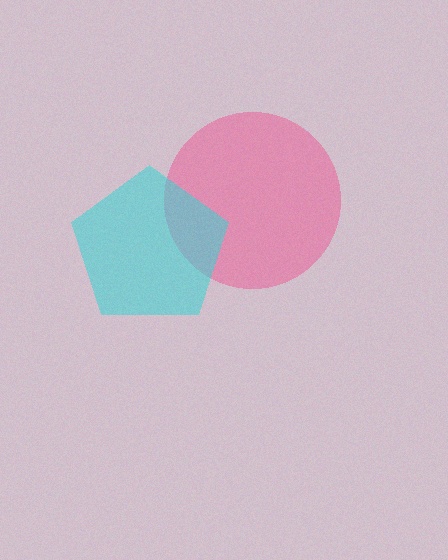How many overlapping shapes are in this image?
There are 2 overlapping shapes in the image.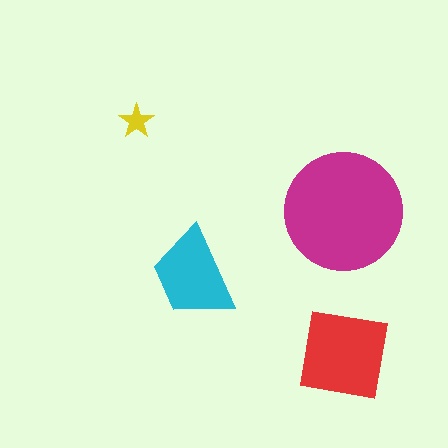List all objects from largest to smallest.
The magenta circle, the red square, the cyan trapezoid, the yellow star.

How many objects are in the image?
There are 4 objects in the image.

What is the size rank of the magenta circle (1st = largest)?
1st.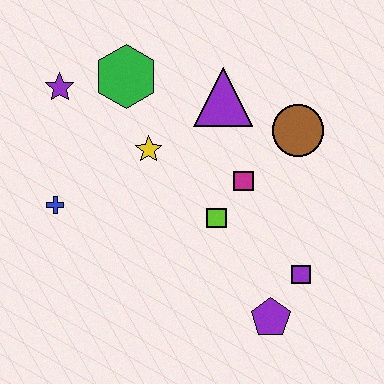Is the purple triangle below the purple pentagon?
No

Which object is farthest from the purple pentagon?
The purple star is farthest from the purple pentagon.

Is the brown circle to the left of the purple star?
No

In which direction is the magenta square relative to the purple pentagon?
The magenta square is above the purple pentagon.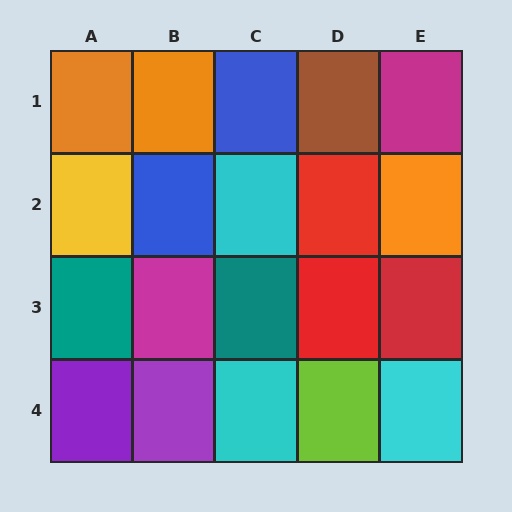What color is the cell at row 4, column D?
Lime.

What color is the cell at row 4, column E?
Cyan.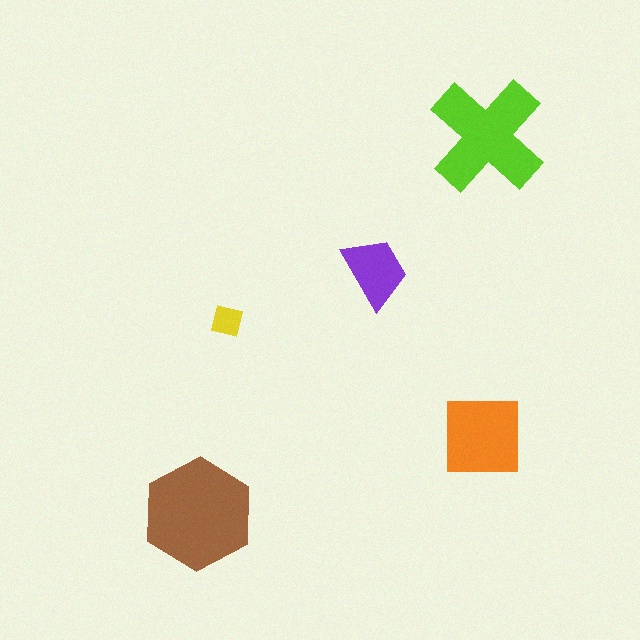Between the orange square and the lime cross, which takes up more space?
The lime cross.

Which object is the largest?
The brown hexagon.